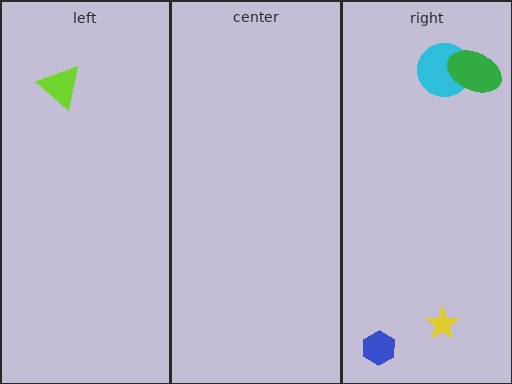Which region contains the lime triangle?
The left region.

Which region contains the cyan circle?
The right region.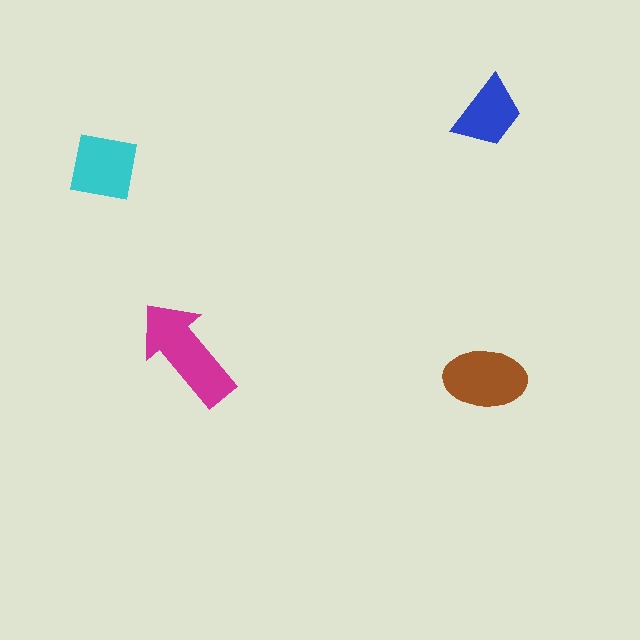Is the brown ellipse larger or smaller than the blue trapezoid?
Larger.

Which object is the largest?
The magenta arrow.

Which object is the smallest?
The blue trapezoid.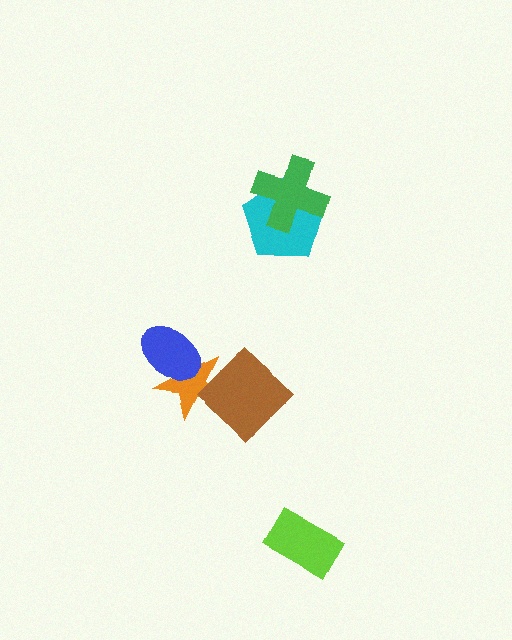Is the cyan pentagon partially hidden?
Yes, it is partially covered by another shape.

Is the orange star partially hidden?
Yes, it is partially covered by another shape.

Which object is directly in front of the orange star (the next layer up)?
The blue ellipse is directly in front of the orange star.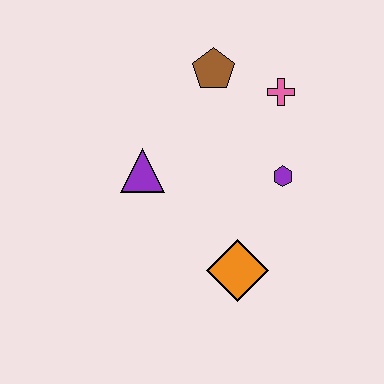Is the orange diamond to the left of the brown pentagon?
No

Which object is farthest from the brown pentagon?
The orange diamond is farthest from the brown pentagon.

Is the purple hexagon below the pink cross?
Yes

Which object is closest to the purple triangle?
The brown pentagon is closest to the purple triangle.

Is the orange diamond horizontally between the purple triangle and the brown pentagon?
No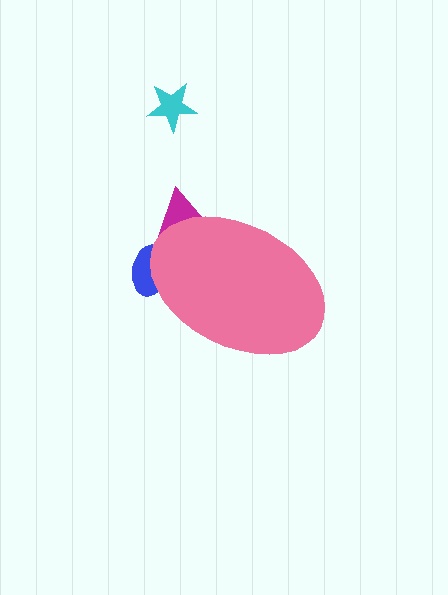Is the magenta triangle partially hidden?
Yes, the magenta triangle is partially hidden behind the pink ellipse.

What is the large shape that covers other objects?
A pink ellipse.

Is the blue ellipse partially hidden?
Yes, the blue ellipse is partially hidden behind the pink ellipse.